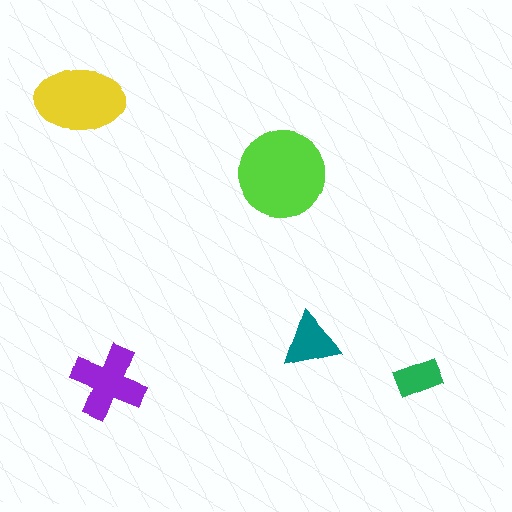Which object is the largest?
The lime circle.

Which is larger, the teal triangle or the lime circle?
The lime circle.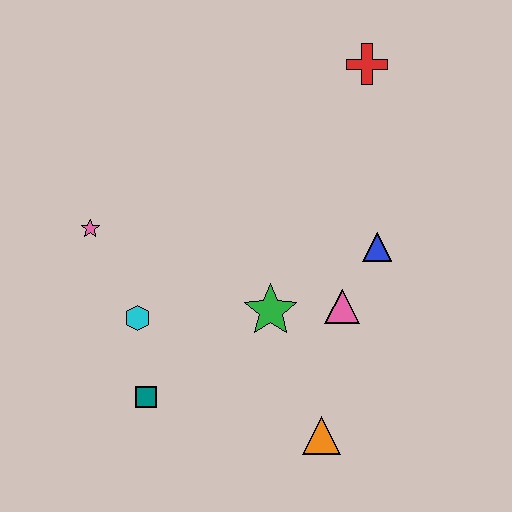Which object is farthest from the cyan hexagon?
The red cross is farthest from the cyan hexagon.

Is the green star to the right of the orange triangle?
No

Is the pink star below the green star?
No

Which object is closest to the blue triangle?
The pink triangle is closest to the blue triangle.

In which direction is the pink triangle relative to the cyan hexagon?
The pink triangle is to the right of the cyan hexagon.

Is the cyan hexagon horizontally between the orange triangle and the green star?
No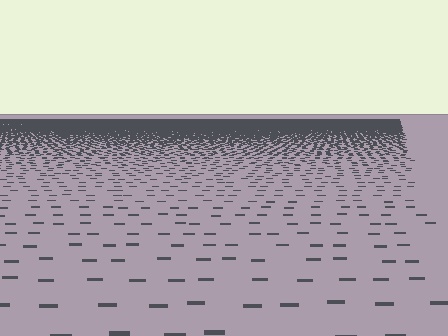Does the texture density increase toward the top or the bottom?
Density increases toward the top.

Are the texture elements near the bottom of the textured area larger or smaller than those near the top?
Larger. Near the bottom, elements are closer to the viewer and appear at a bigger on-screen size.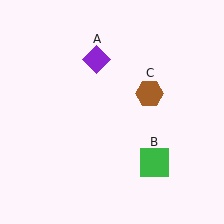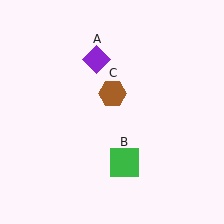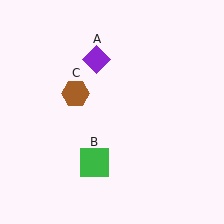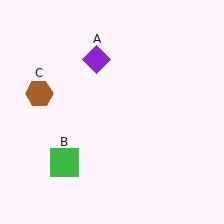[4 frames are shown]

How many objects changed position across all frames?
2 objects changed position: green square (object B), brown hexagon (object C).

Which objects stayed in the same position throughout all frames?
Purple diamond (object A) remained stationary.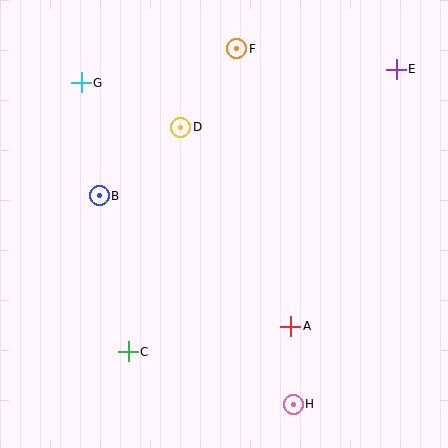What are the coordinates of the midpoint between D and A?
The midpoint between D and A is at (236, 227).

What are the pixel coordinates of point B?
Point B is at (99, 196).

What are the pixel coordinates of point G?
Point G is at (81, 83).